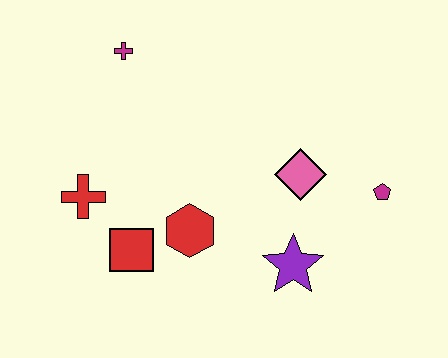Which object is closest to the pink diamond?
The magenta pentagon is closest to the pink diamond.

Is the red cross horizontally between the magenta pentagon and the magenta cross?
No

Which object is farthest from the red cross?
The magenta pentagon is farthest from the red cross.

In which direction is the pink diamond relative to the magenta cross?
The pink diamond is to the right of the magenta cross.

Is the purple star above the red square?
No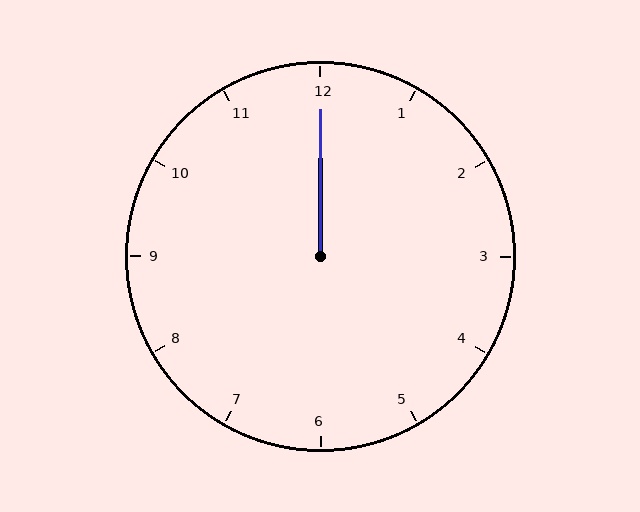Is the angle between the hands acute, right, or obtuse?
It is acute.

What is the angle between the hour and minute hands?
Approximately 0 degrees.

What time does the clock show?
12:00.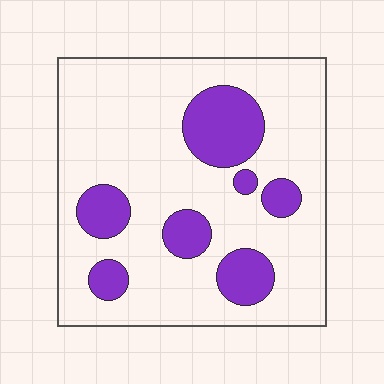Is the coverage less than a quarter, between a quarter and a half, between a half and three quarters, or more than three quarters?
Less than a quarter.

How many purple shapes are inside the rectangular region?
7.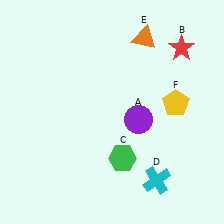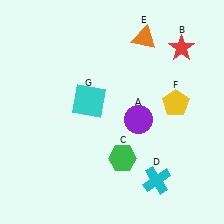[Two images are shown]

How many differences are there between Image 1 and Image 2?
There is 1 difference between the two images.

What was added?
A cyan square (G) was added in Image 2.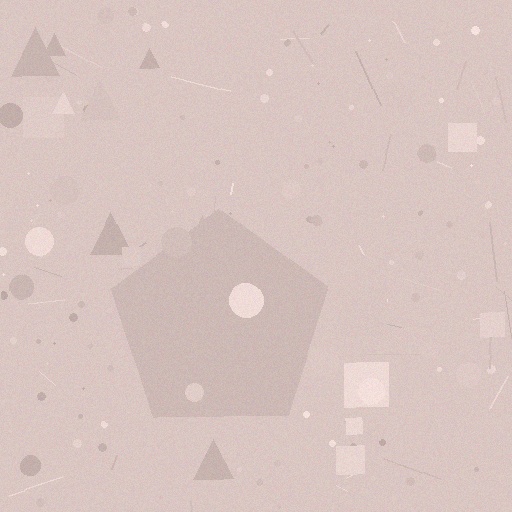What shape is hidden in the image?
A pentagon is hidden in the image.